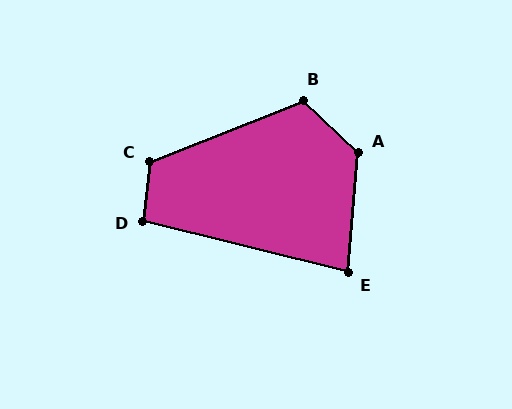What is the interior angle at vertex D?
Approximately 97 degrees (obtuse).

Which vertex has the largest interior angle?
A, at approximately 129 degrees.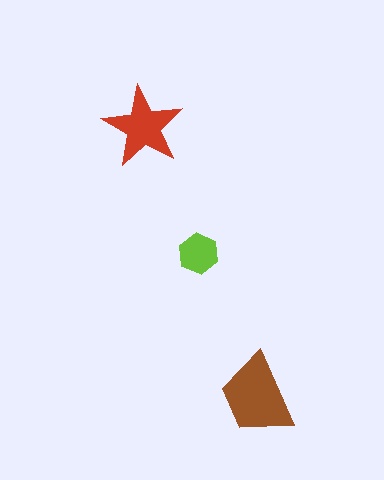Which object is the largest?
The brown trapezoid.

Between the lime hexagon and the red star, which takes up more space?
The red star.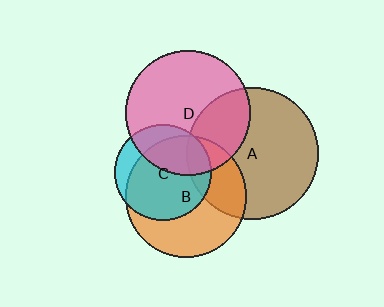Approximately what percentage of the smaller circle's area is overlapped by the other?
Approximately 20%.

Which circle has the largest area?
Circle A (brown).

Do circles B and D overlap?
Yes.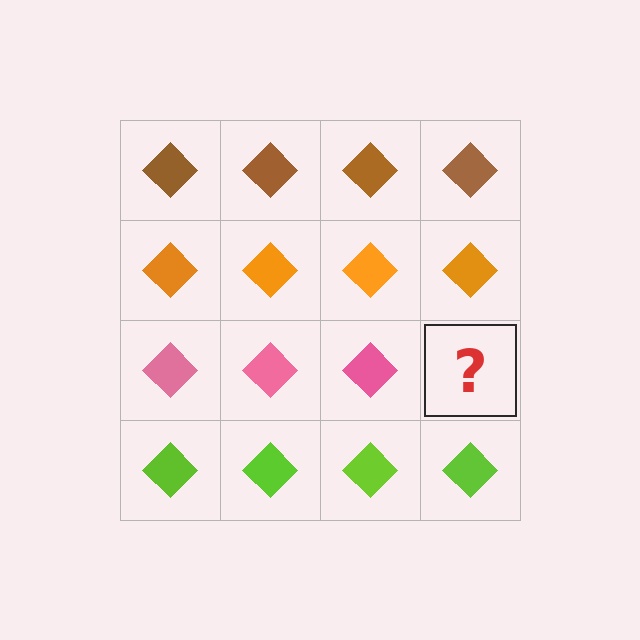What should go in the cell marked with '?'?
The missing cell should contain a pink diamond.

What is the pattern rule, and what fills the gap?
The rule is that each row has a consistent color. The gap should be filled with a pink diamond.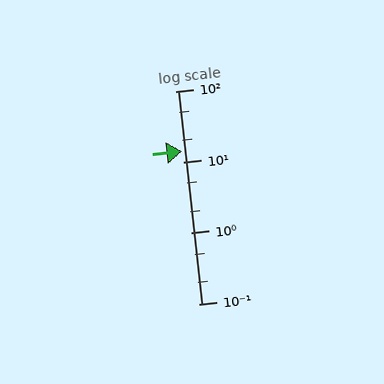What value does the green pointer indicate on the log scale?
The pointer indicates approximately 14.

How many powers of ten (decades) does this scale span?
The scale spans 3 decades, from 0.1 to 100.